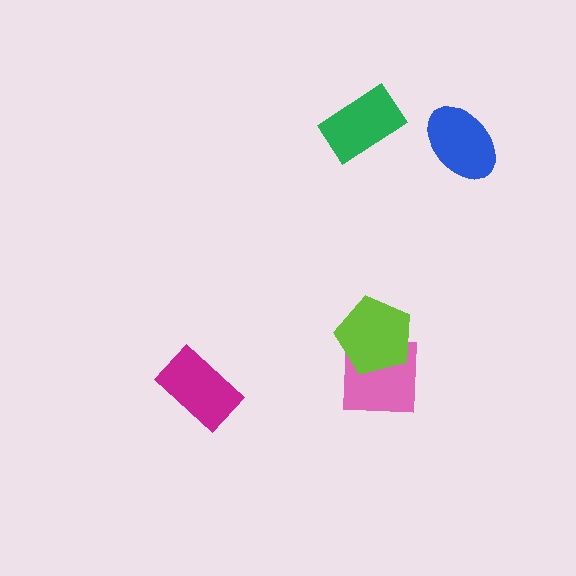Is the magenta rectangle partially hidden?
No, no other shape covers it.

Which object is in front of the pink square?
The lime pentagon is in front of the pink square.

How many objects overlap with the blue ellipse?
0 objects overlap with the blue ellipse.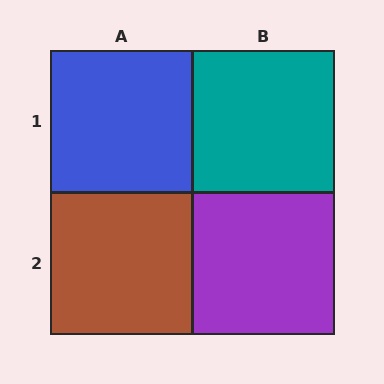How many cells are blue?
1 cell is blue.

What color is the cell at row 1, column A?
Blue.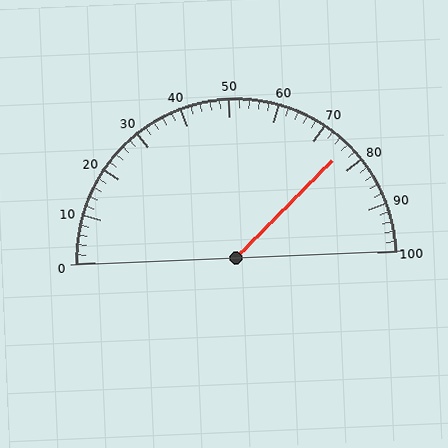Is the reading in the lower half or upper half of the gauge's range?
The reading is in the upper half of the range (0 to 100).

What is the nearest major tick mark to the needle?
The nearest major tick mark is 80.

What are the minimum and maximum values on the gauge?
The gauge ranges from 0 to 100.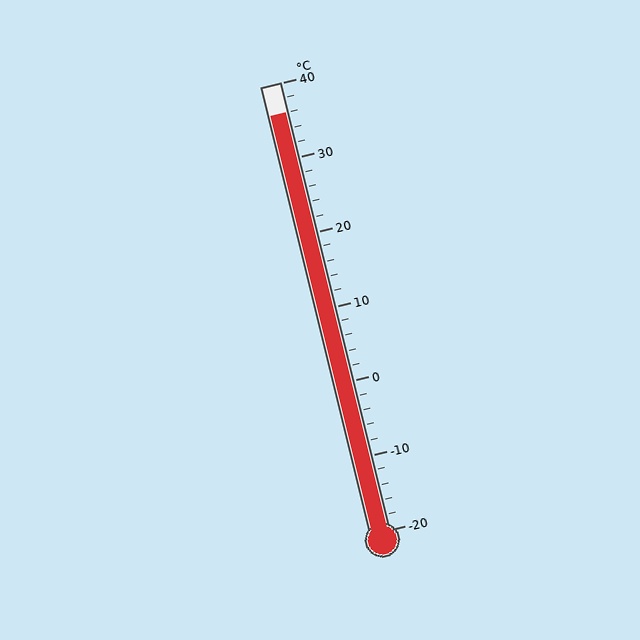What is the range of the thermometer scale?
The thermometer scale ranges from -20°C to 40°C.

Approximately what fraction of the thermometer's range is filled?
The thermometer is filled to approximately 95% of its range.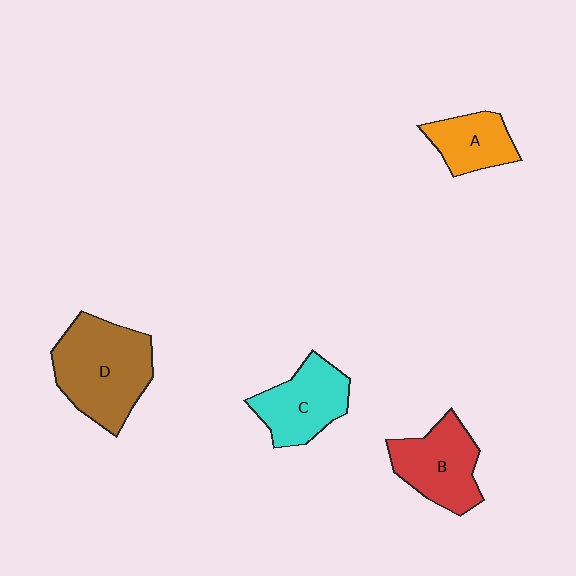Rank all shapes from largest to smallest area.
From largest to smallest: D (brown), B (red), C (cyan), A (orange).